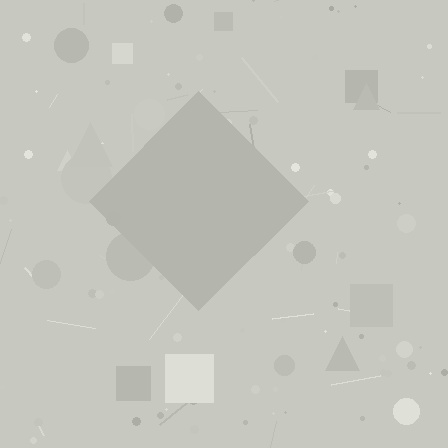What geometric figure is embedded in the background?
A diamond is embedded in the background.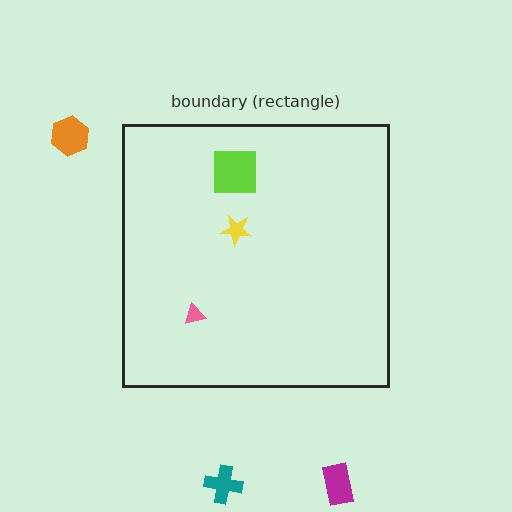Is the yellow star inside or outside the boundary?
Inside.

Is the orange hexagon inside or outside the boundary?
Outside.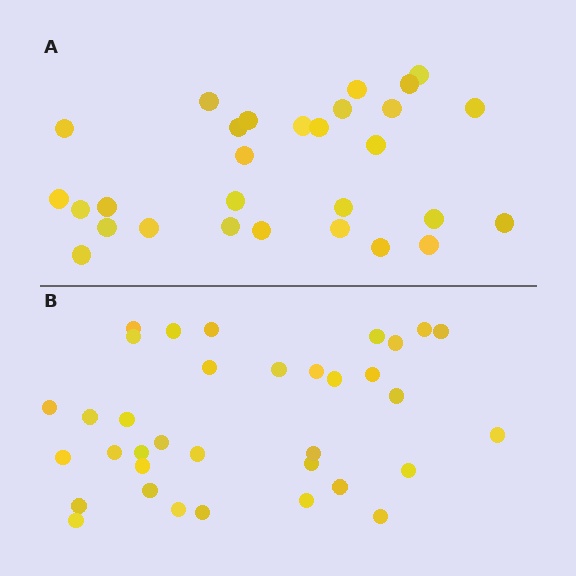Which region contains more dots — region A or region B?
Region B (the bottom region) has more dots.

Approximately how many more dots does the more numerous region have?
Region B has about 6 more dots than region A.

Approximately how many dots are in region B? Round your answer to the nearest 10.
About 40 dots. (The exact count is 35, which rounds to 40.)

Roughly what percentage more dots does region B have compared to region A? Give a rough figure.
About 20% more.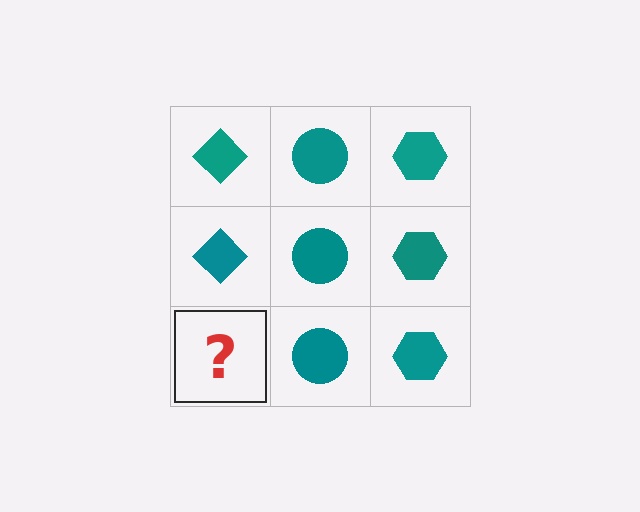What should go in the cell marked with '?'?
The missing cell should contain a teal diamond.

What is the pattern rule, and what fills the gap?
The rule is that each column has a consistent shape. The gap should be filled with a teal diamond.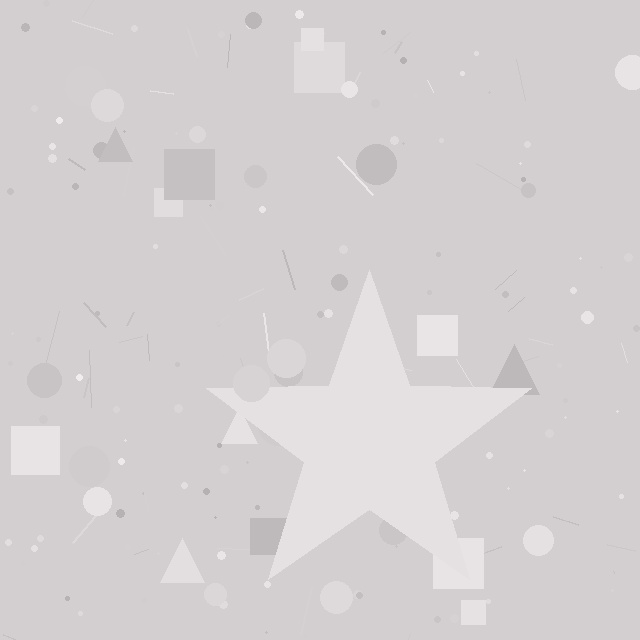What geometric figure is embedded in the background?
A star is embedded in the background.